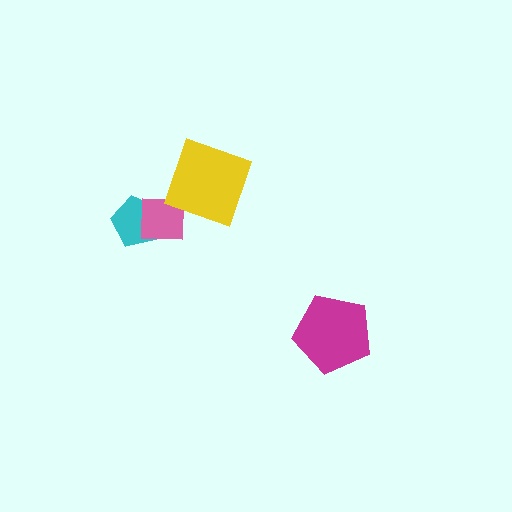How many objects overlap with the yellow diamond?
1 object overlaps with the yellow diamond.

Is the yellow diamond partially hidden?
No, no other shape covers it.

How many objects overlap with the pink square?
2 objects overlap with the pink square.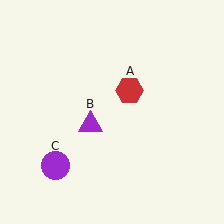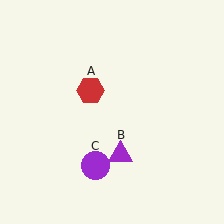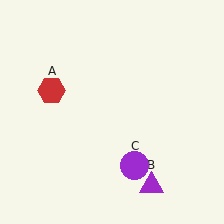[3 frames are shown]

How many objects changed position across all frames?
3 objects changed position: red hexagon (object A), purple triangle (object B), purple circle (object C).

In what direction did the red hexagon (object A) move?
The red hexagon (object A) moved left.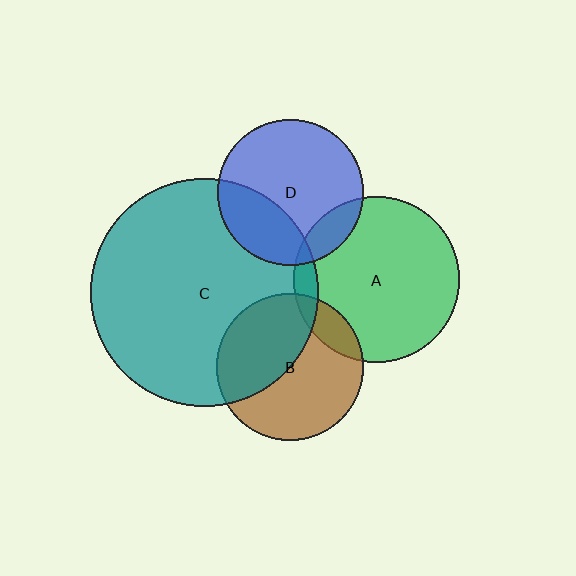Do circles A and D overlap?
Yes.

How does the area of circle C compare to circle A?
Approximately 1.9 times.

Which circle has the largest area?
Circle C (teal).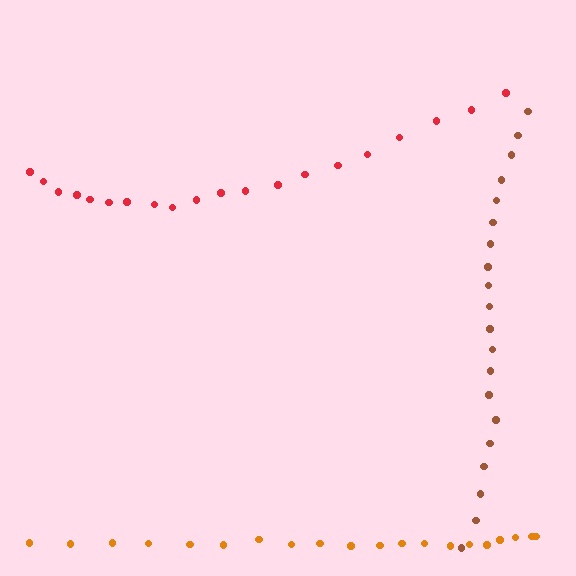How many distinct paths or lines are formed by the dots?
There are 3 distinct paths.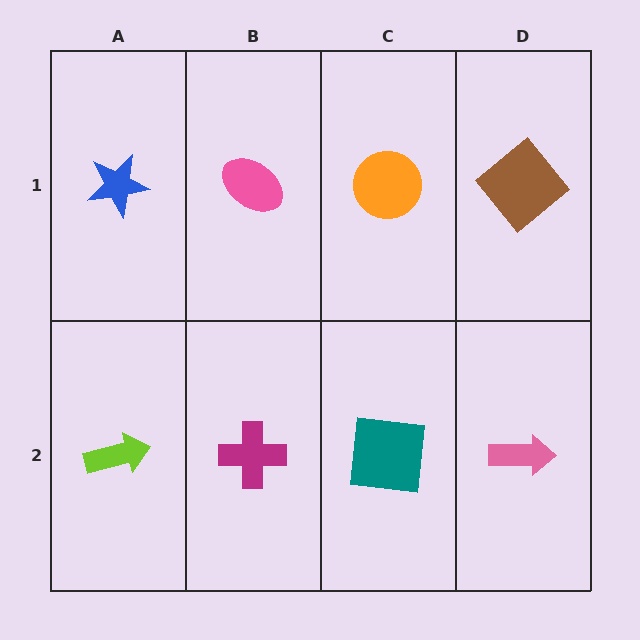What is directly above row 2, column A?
A blue star.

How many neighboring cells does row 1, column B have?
3.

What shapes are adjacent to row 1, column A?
A lime arrow (row 2, column A), a pink ellipse (row 1, column B).